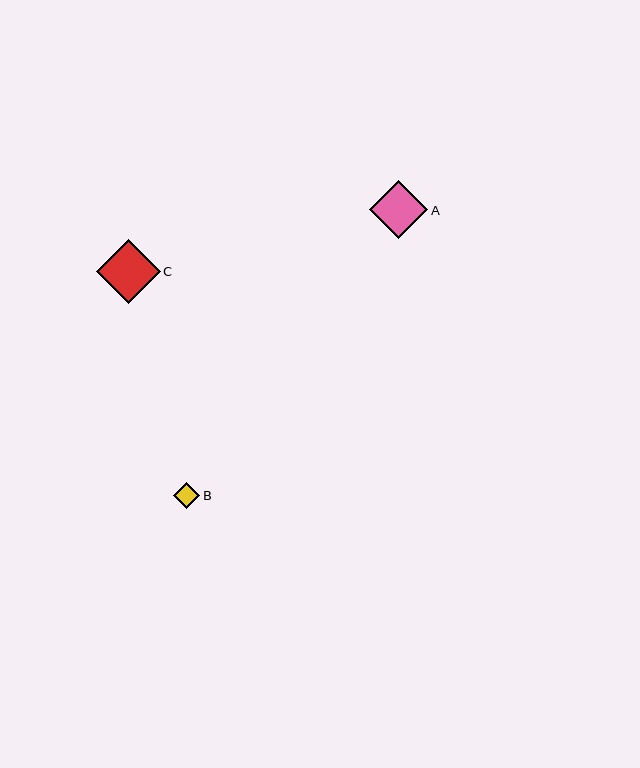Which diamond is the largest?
Diamond C is the largest with a size of approximately 64 pixels.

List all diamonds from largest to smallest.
From largest to smallest: C, A, B.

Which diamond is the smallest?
Diamond B is the smallest with a size of approximately 26 pixels.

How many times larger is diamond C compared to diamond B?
Diamond C is approximately 2.5 times the size of diamond B.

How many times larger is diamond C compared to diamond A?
Diamond C is approximately 1.1 times the size of diamond A.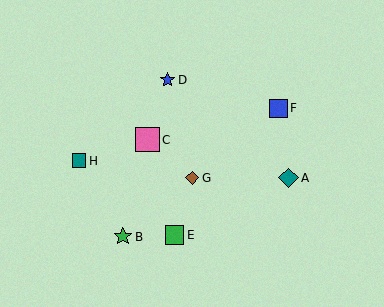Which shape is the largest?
The pink square (labeled C) is the largest.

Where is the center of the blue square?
The center of the blue square is at (278, 108).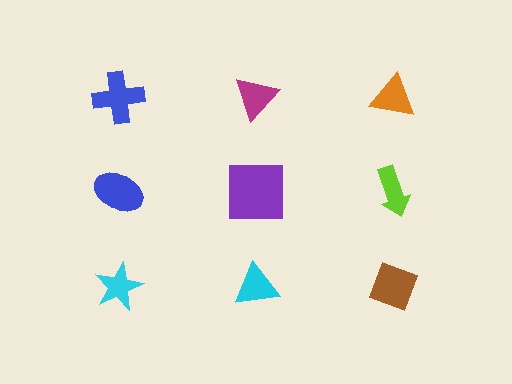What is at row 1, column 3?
An orange triangle.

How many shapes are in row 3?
3 shapes.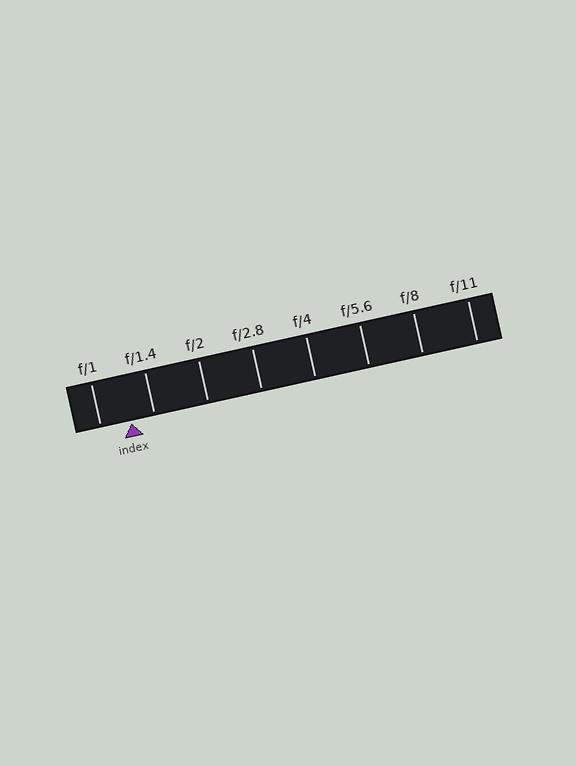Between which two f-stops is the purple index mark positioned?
The index mark is between f/1 and f/1.4.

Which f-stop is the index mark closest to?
The index mark is closest to f/1.4.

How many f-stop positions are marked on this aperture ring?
There are 8 f-stop positions marked.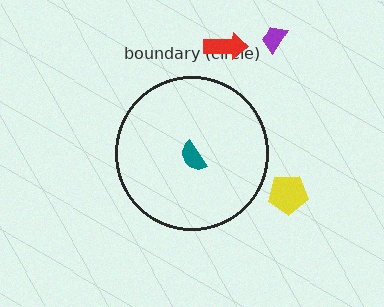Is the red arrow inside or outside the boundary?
Outside.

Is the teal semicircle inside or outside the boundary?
Inside.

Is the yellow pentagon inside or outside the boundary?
Outside.